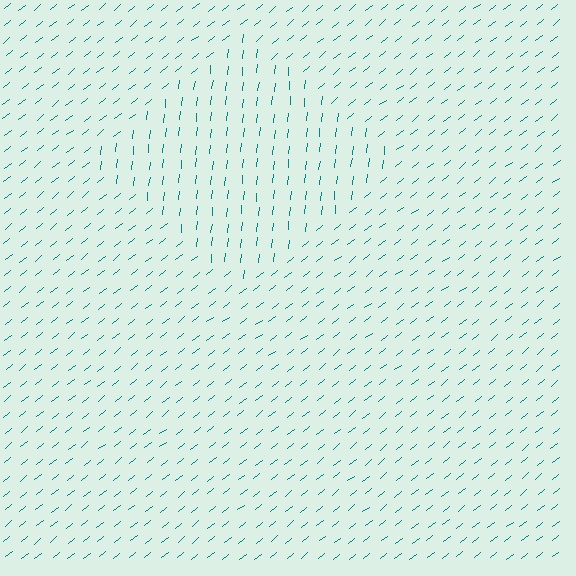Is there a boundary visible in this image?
Yes, there is a texture boundary formed by a change in line orientation.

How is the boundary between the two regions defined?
The boundary is defined purely by a change in line orientation (approximately 45 degrees difference). All lines are the same color and thickness.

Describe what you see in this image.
The image is filled with small teal line segments. A diamond region in the image has lines oriented differently from the surrounding lines, creating a visible texture boundary.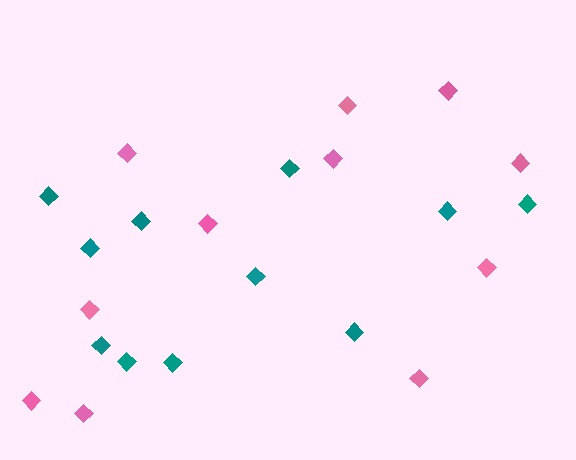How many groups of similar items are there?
There are 2 groups: one group of teal diamonds (11) and one group of pink diamonds (11).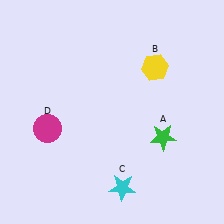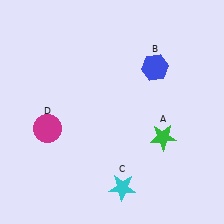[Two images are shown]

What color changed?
The hexagon (B) changed from yellow in Image 1 to blue in Image 2.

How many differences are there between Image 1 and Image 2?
There is 1 difference between the two images.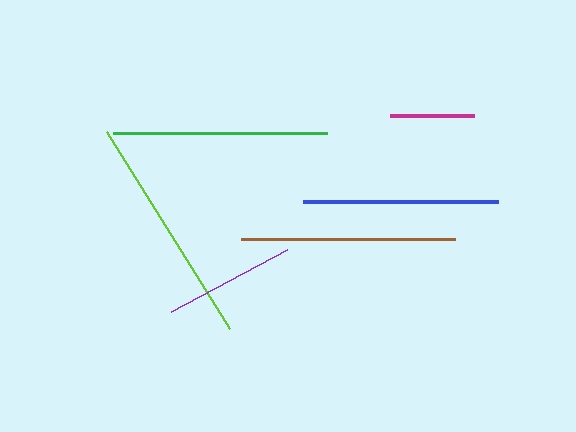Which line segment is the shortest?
The magenta line is the shortest at approximately 85 pixels.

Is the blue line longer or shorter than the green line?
The green line is longer than the blue line.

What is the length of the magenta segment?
The magenta segment is approximately 85 pixels long.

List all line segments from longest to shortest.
From longest to shortest: lime, brown, green, blue, purple, magenta.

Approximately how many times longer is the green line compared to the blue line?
The green line is approximately 1.1 times the length of the blue line.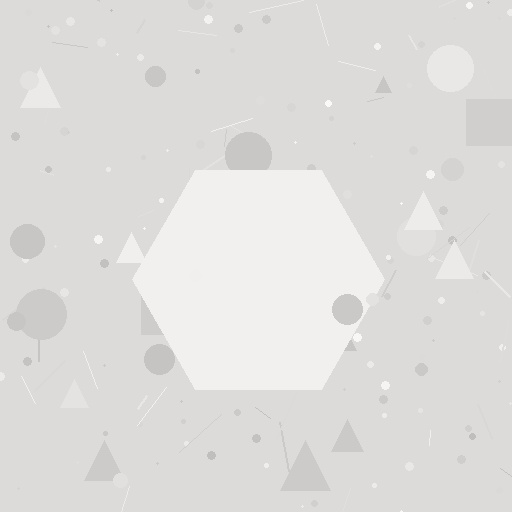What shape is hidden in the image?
A hexagon is hidden in the image.